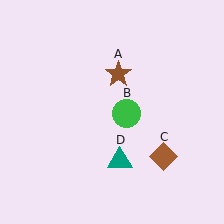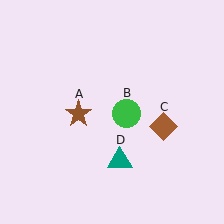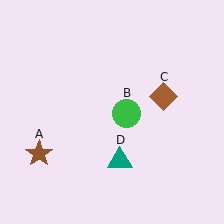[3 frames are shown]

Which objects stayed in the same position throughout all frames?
Green circle (object B) and teal triangle (object D) remained stationary.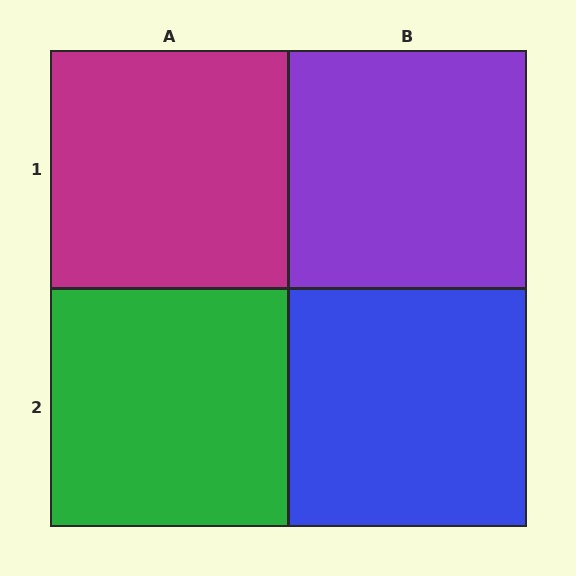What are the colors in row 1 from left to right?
Magenta, purple.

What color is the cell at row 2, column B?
Blue.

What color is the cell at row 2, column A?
Green.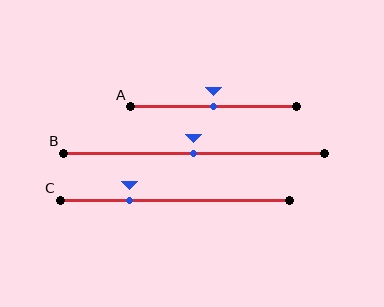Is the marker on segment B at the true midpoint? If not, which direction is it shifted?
Yes, the marker on segment B is at the true midpoint.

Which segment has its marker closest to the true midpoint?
Segment A has its marker closest to the true midpoint.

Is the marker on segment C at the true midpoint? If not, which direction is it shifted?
No, the marker on segment C is shifted to the left by about 20% of the segment length.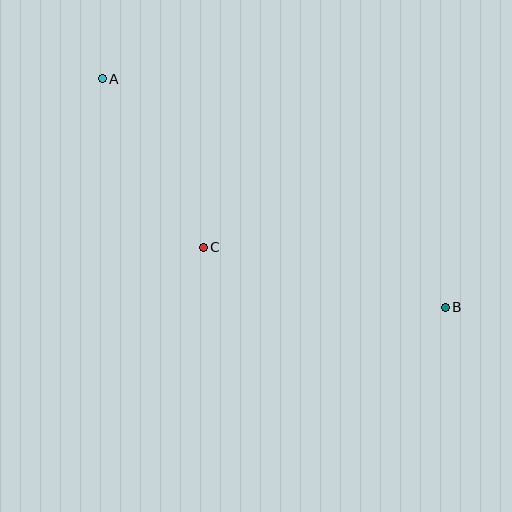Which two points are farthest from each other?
Points A and B are farthest from each other.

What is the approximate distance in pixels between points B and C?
The distance between B and C is approximately 250 pixels.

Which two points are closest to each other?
Points A and C are closest to each other.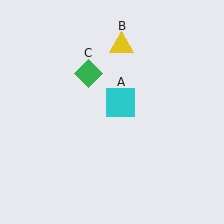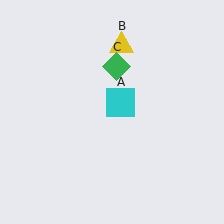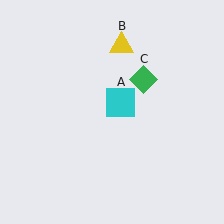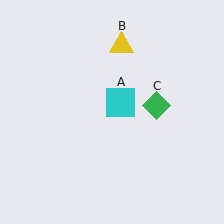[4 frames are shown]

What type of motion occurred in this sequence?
The green diamond (object C) rotated clockwise around the center of the scene.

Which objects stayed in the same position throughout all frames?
Cyan square (object A) and yellow triangle (object B) remained stationary.